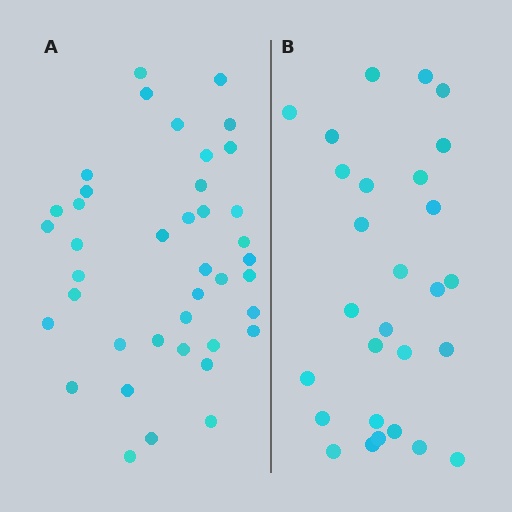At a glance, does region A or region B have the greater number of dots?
Region A (the left region) has more dots.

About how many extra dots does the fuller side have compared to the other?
Region A has roughly 12 or so more dots than region B.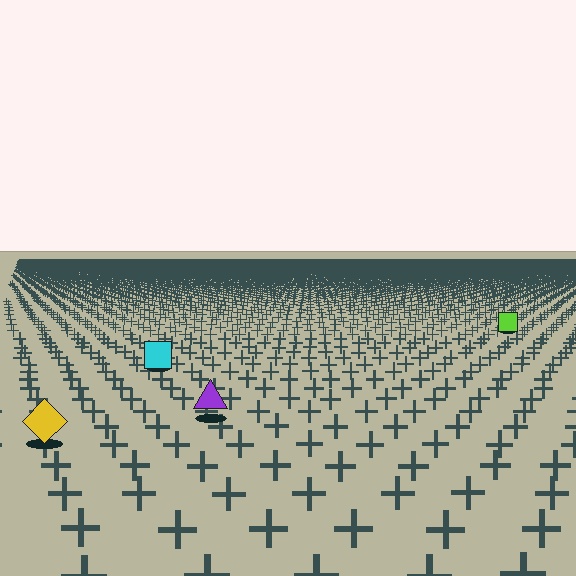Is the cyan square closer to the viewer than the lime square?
Yes. The cyan square is closer — you can tell from the texture gradient: the ground texture is coarser near it.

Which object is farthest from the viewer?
The lime square is farthest from the viewer. It appears smaller and the ground texture around it is denser.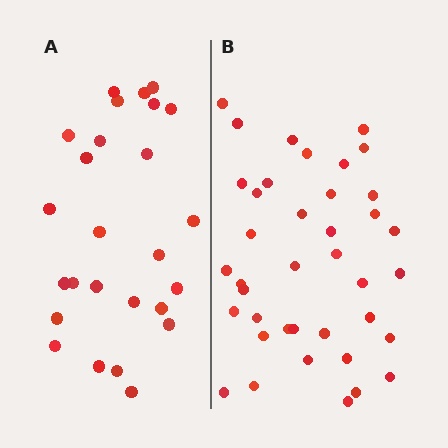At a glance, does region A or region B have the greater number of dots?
Region B (the right region) has more dots.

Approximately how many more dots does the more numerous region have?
Region B has approximately 15 more dots than region A.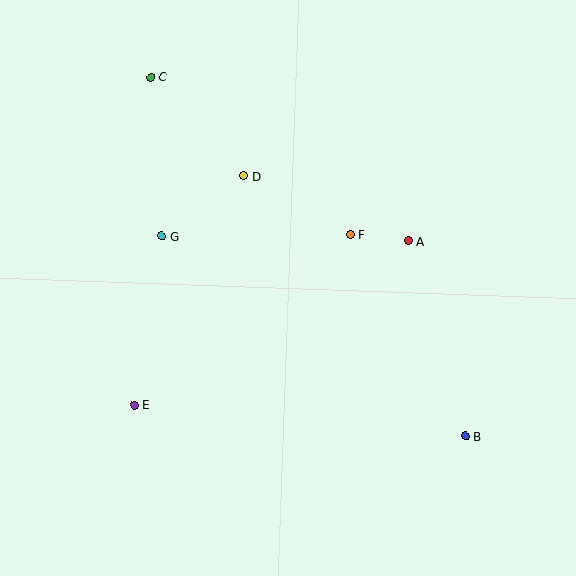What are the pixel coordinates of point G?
Point G is at (161, 236).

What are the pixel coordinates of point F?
Point F is at (350, 234).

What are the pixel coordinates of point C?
Point C is at (151, 77).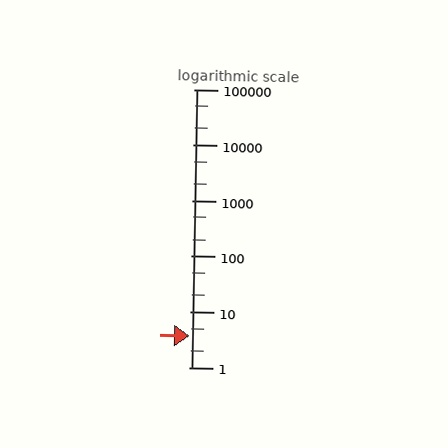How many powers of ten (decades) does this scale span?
The scale spans 5 decades, from 1 to 100000.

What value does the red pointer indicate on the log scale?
The pointer indicates approximately 3.7.